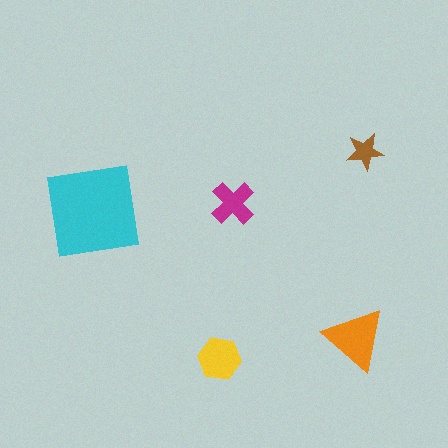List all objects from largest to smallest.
The cyan square, the orange triangle, the yellow hexagon, the magenta cross, the brown star.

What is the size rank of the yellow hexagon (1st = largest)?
3rd.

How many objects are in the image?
There are 5 objects in the image.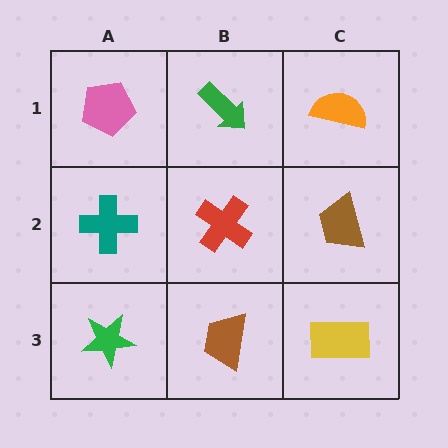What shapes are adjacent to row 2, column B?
A green arrow (row 1, column B), a brown trapezoid (row 3, column B), a teal cross (row 2, column A), a brown trapezoid (row 2, column C).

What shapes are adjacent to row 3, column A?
A teal cross (row 2, column A), a brown trapezoid (row 3, column B).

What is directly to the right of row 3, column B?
A yellow rectangle.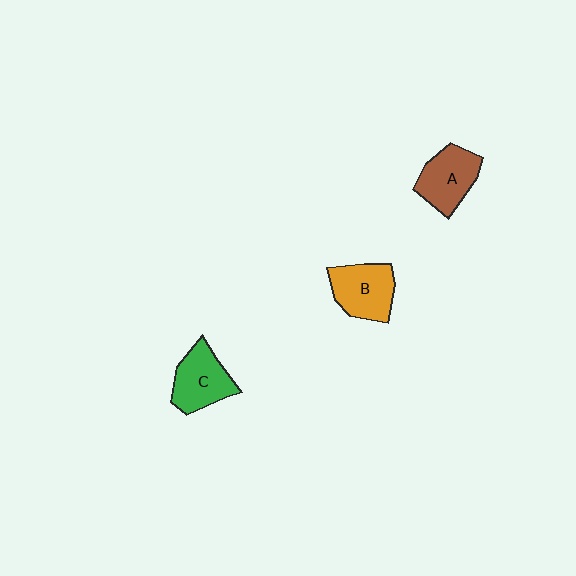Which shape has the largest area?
Shape B (orange).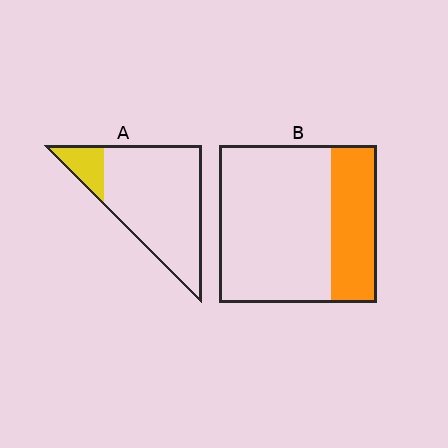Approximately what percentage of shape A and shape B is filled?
A is approximately 15% and B is approximately 30%.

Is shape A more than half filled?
No.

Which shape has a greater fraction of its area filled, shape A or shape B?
Shape B.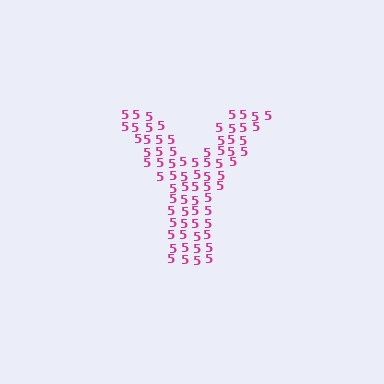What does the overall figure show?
The overall figure shows the letter Y.